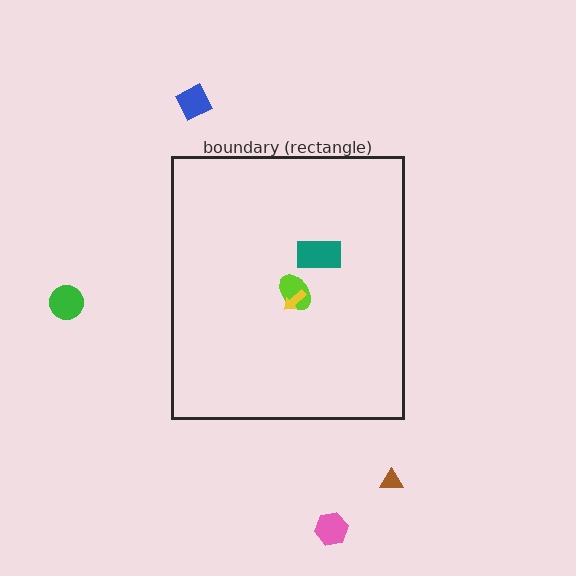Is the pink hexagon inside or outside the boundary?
Outside.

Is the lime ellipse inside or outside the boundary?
Inside.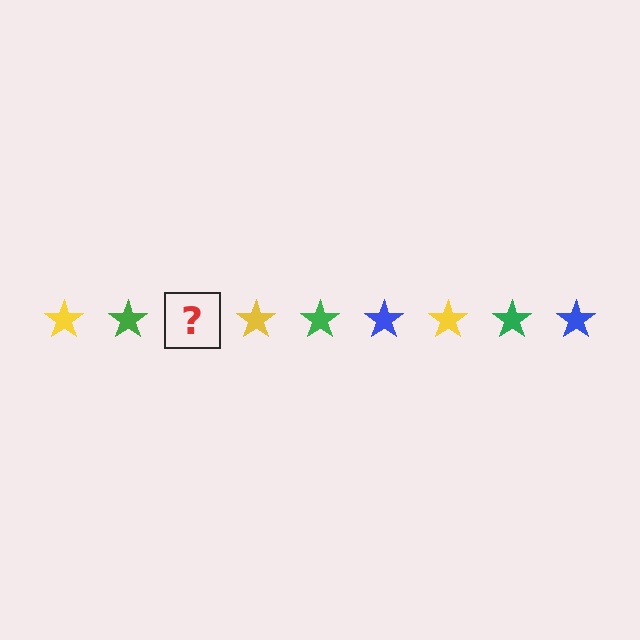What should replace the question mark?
The question mark should be replaced with a blue star.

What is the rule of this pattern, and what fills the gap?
The rule is that the pattern cycles through yellow, green, blue stars. The gap should be filled with a blue star.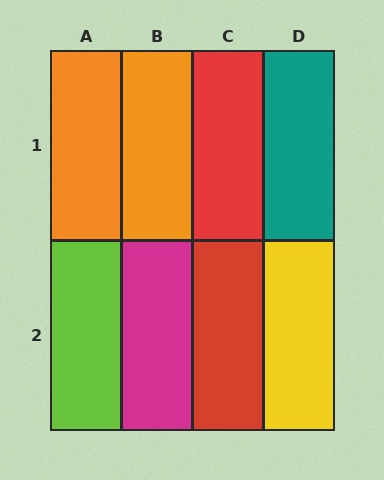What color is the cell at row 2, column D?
Yellow.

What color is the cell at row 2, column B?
Magenta.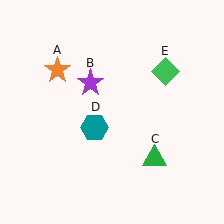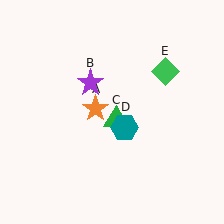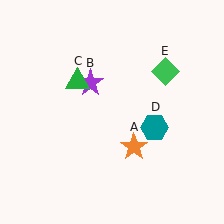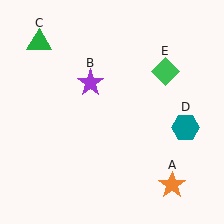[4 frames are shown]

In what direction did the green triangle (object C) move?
The green triangle (object C) moved up and to the left.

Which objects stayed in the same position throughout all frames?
Purple star (object B) and green diamond (object E) remained stationary.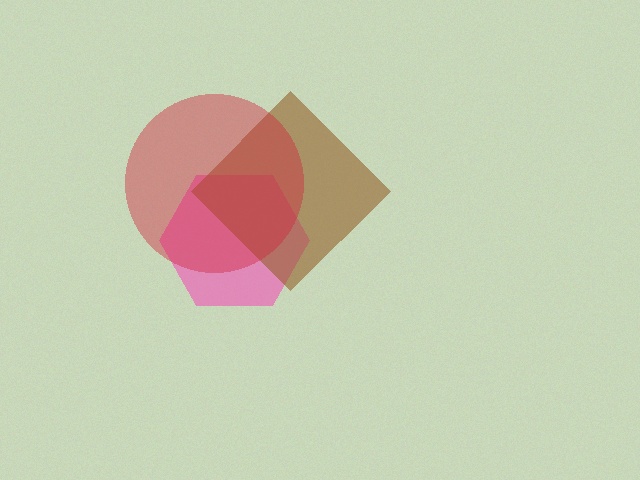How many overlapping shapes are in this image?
There are 3 overlapping shapes in the image.